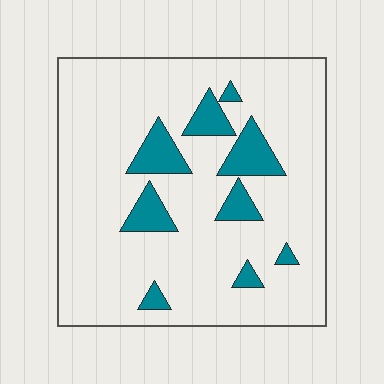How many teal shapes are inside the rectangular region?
9.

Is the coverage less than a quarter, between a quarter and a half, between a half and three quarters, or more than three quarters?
Less than a quarter.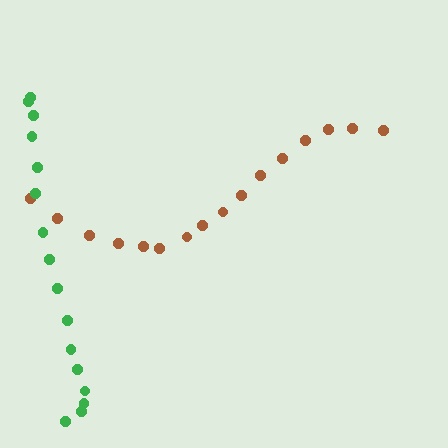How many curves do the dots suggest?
There are 2 distinct paths.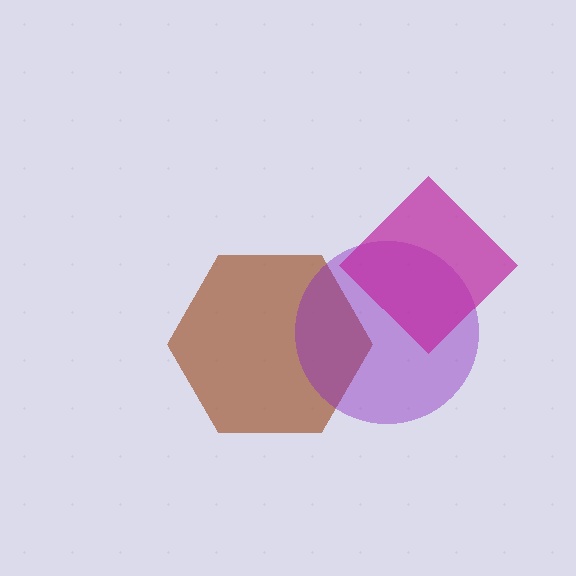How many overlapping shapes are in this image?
There are 3 overlapping shapes in the image.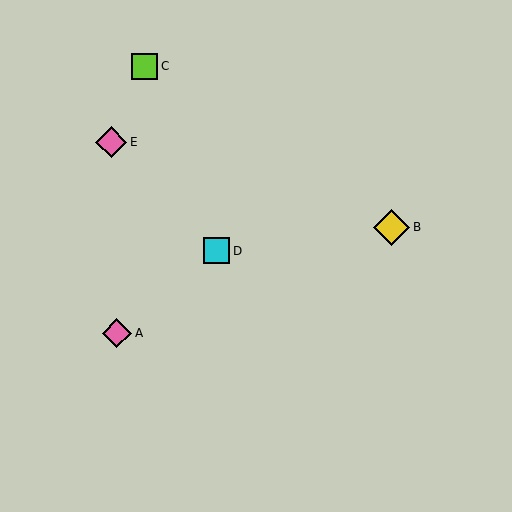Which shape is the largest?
The yellow diamond (labeled B) is the largest.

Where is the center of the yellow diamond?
The center of the yellow diamond is at (392, 227).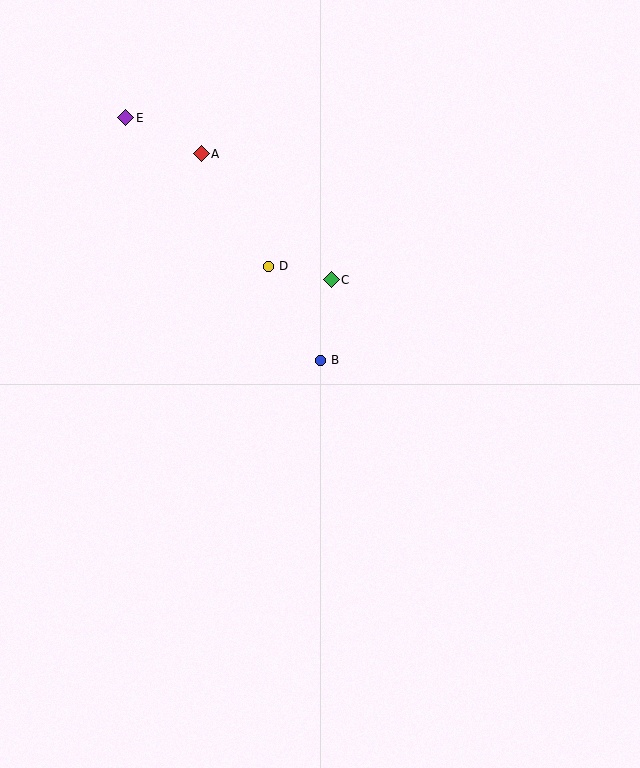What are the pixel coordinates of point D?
Point D is at (269, 266).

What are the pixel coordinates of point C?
Point C is at (331, 280).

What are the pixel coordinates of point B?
Point B is at (321, 360).